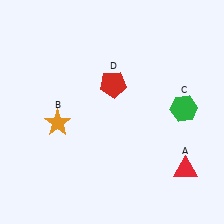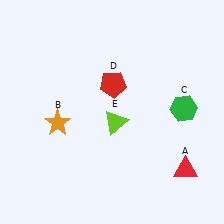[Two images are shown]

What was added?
A lime triangle (E) was added in Image 2.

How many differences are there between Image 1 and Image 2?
There is 1 difference between the two images.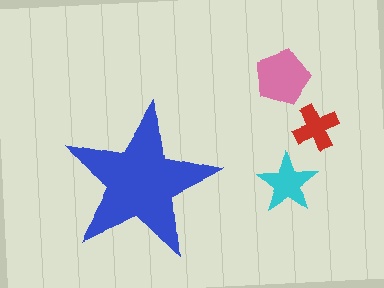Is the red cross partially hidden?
No, the red cross is fully visible.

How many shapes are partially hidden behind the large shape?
0 shapes are partially hidden.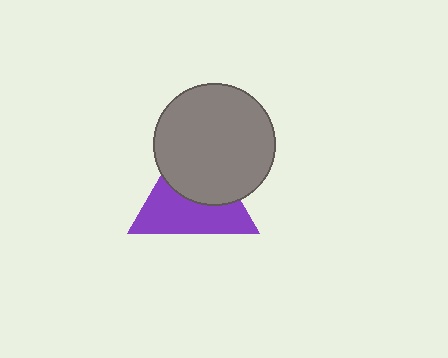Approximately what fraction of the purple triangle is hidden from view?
Roughly 47% of the purple triangle is hidden behind the gray circle.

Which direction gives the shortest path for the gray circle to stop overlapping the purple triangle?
Moving up gives the shortest separation.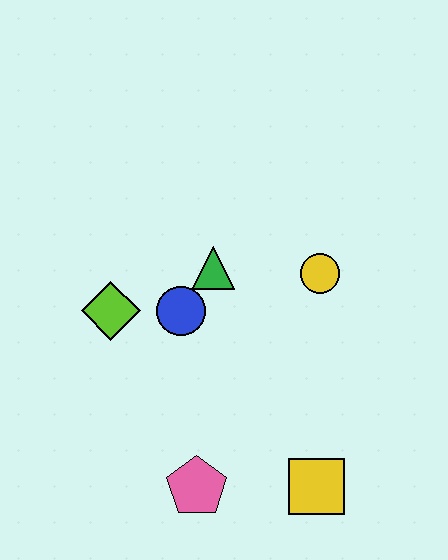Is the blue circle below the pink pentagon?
No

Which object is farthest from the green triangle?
The yellow square is farthest from the green triangle.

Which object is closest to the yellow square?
The pink pentagon is closest to the yellow square.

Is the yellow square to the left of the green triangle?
No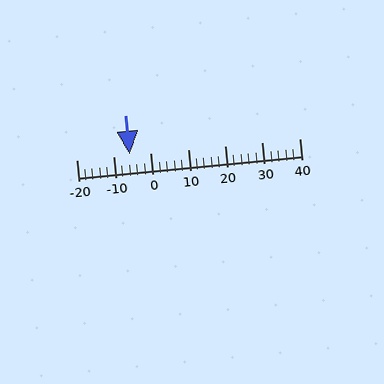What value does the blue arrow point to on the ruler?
The blue arrow points to approximately -6.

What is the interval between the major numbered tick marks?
The major tick marks are spaced 10 units apart.